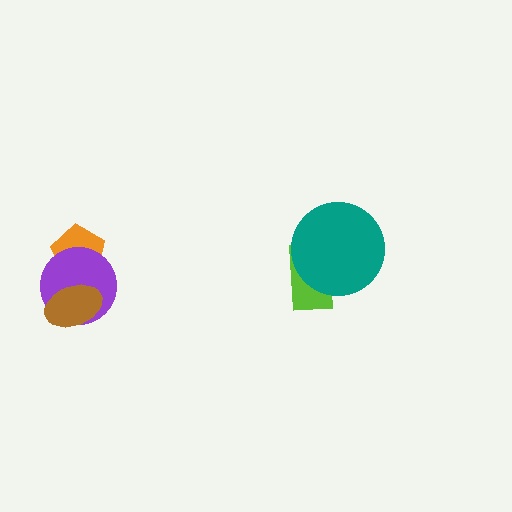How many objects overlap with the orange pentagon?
1 object overlaps with the orange pentagon.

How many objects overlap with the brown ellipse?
1 object overlaps with the brown ellipse.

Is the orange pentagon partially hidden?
Yes, it is partially covered by another shape.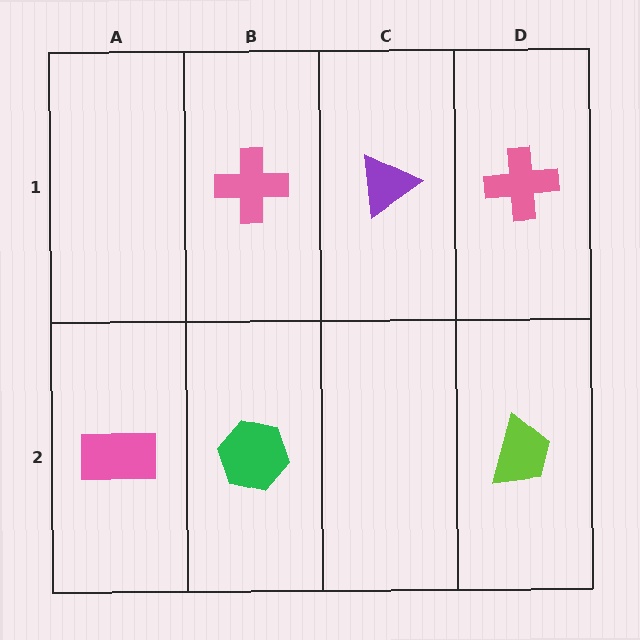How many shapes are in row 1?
3 shapes.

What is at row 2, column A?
A pink rectangle.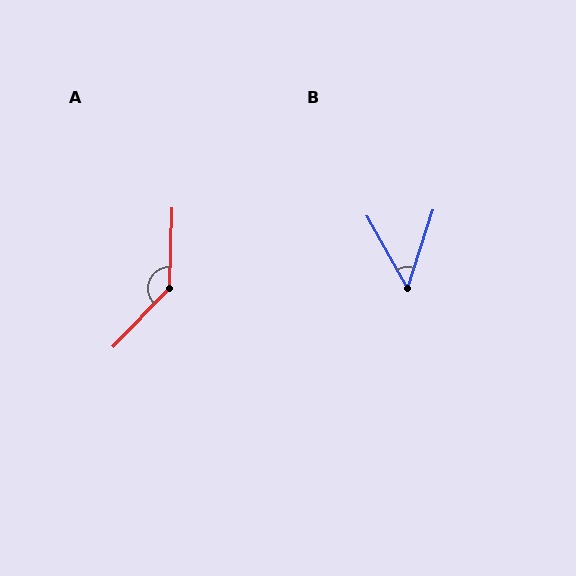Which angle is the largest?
A, at approximately 138 degrees.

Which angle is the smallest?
B, at approximately 48 degrees.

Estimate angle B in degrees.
Approximately 48 degrees.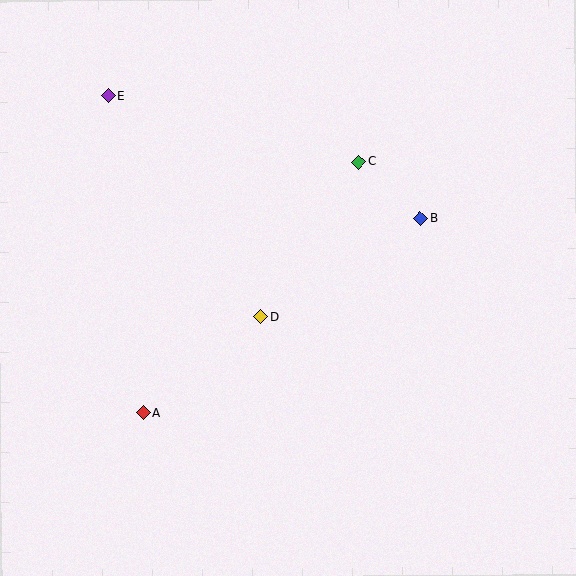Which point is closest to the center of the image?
Point D at (261, 317) is closest to the center.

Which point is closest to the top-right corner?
Point B is closest to the top-right corner.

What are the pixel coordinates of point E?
Point E is at (108, 96).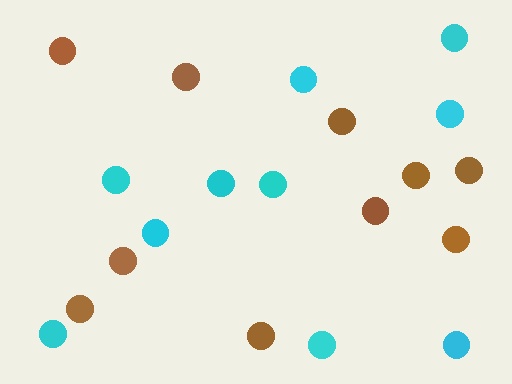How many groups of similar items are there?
There are 2 groups: one group of cyan circles (10) and one group of brown circles (10).